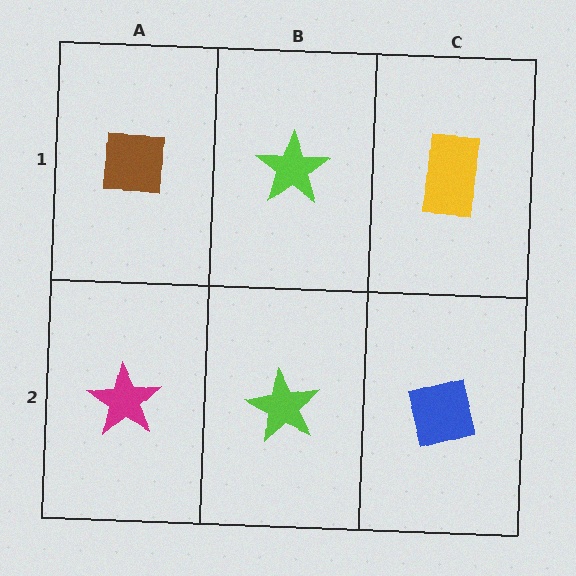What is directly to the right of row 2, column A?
A lime star.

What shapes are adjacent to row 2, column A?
A brown square (row 1, column A), a lime star (row 2, column B).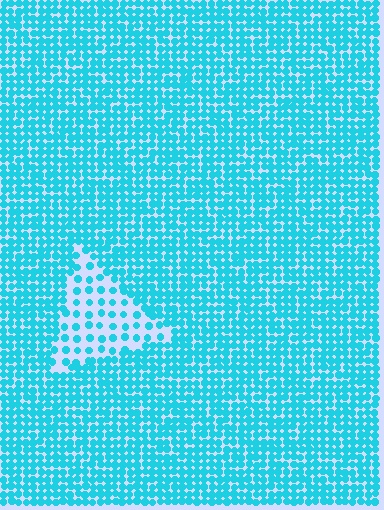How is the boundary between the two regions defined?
The boundary is defined by a change in element density (approximately 2.5x ratio). All elements are the same color, size, and shape.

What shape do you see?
I see a triangle.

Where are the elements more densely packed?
The elements are more densely packed outside the triangle boundary.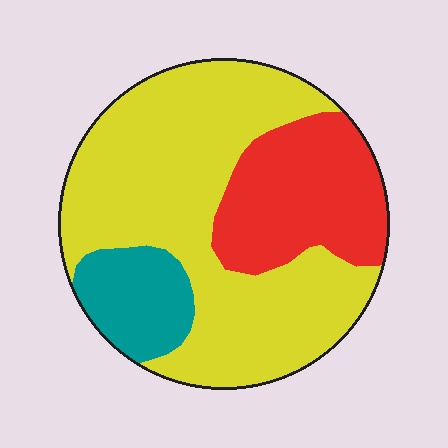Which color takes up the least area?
Teal, at roughly 15%.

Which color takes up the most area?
Yellow, at roughly 60%.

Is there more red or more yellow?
Yellow.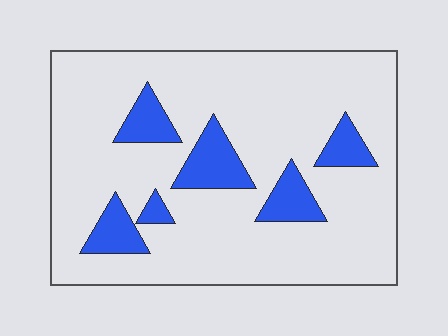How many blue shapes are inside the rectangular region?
6.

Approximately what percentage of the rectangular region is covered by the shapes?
Approximately 15%.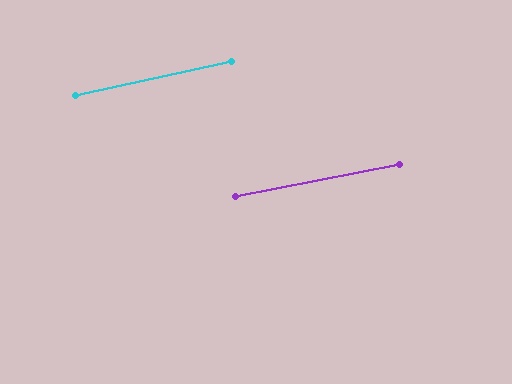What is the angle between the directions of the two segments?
Approximately 1 degree.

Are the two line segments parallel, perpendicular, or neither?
Parallel — their directions differ by only 1.4°.